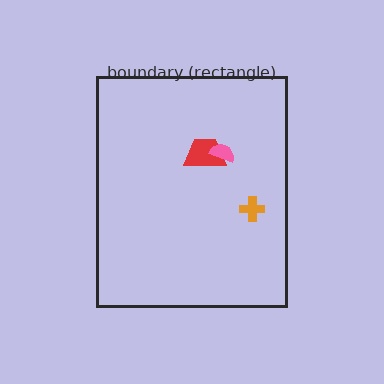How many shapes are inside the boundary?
3 inside, 0 outside.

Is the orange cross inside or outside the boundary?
Inside.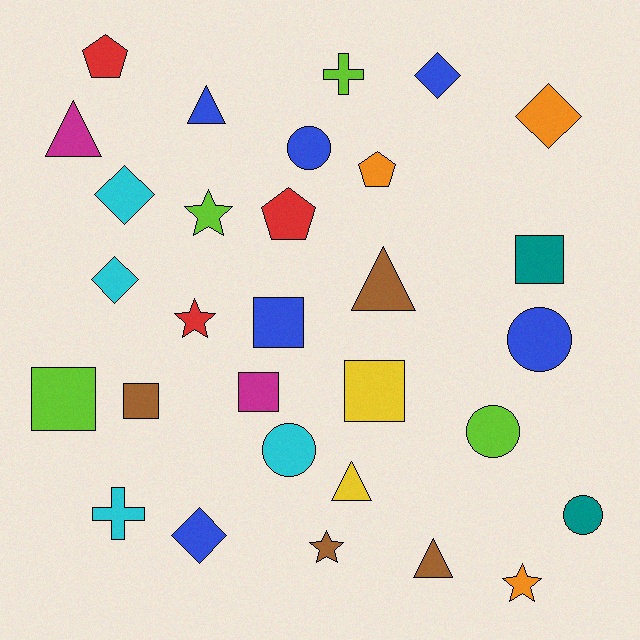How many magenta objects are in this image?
There are 2 magenta objects.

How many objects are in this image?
There are 30 objects.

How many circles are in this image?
There are 5 circles.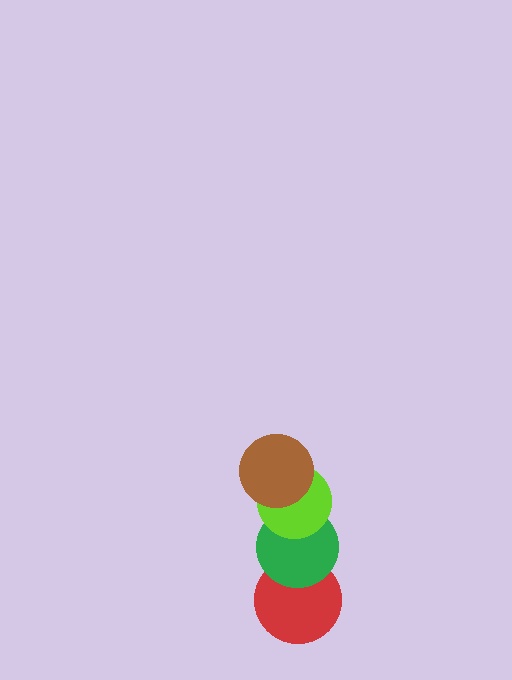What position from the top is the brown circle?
The brown circle is 1st from the top.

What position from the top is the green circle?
The green circle is 3rd from the top.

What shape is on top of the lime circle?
The brown circle is on top of the lime circle.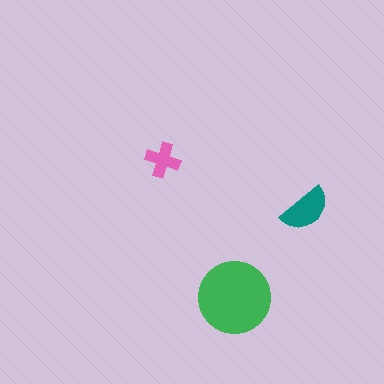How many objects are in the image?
There are 3 objects in the image.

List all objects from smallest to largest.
The pink cross, the teal semicircle, the green circle.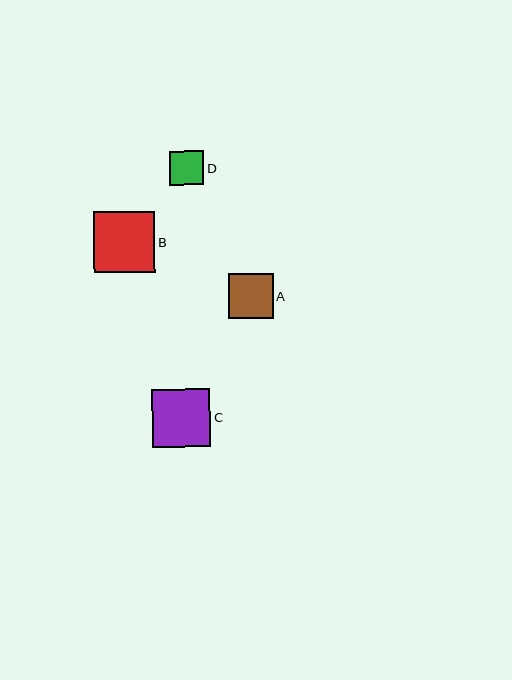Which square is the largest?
Square B is the largest with a size of approximately 62 pixels.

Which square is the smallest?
Square D is the smallest with a size of approximately 34 pixels.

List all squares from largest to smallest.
From largest to smallest: B, C, A, D.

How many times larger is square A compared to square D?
Square A is approximately 1.3 times the size of square D.